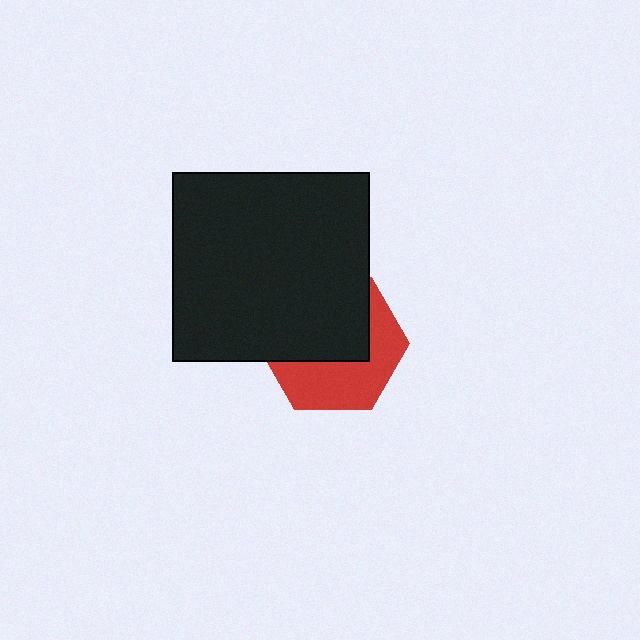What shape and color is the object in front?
The object in front is a black rectangle.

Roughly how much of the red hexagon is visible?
About half of it is visible (roughly 47%).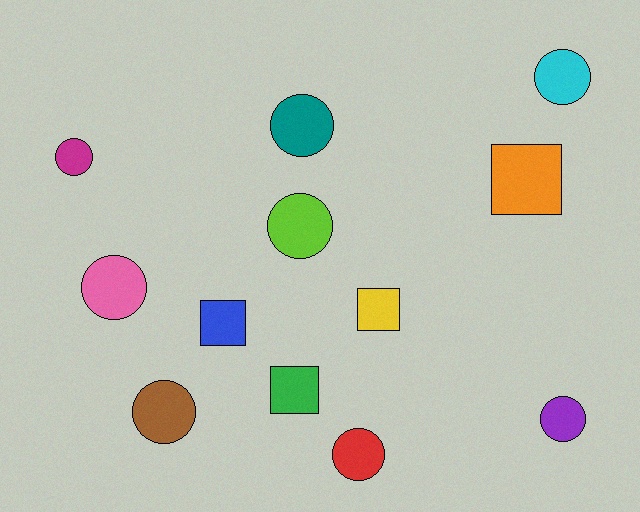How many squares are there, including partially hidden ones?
There are 4 squares.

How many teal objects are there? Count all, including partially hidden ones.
There is 1 teal object.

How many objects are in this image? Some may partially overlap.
There are 12 objects.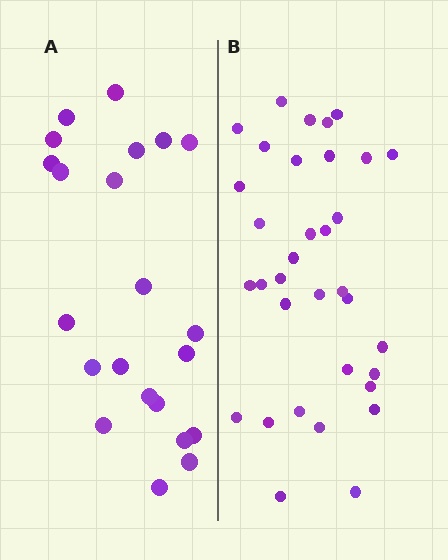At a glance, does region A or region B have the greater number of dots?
Region B (the right region) has more dots.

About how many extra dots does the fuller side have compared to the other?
Region B has roughly 12 or so more dots than region A.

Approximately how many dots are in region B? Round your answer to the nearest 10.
About 30 dots. (The exact count is 34, which rounds to 30.)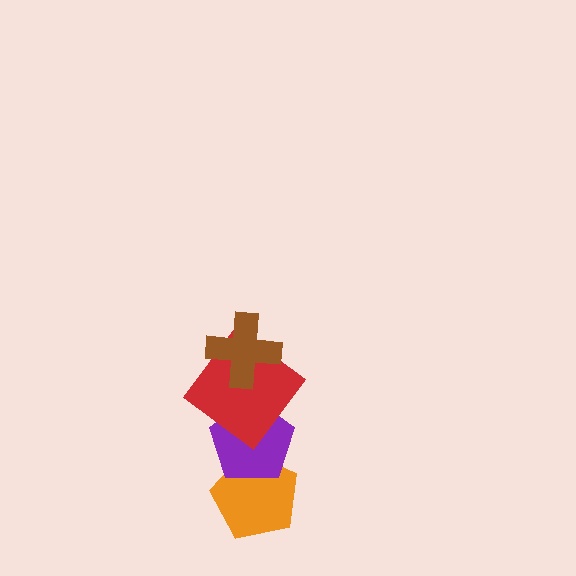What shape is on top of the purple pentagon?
The red diamond is on top of the purple pentagon.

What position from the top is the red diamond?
The red diamond is 2nd from the top.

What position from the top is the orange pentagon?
The orange pentagon is 4th from the top.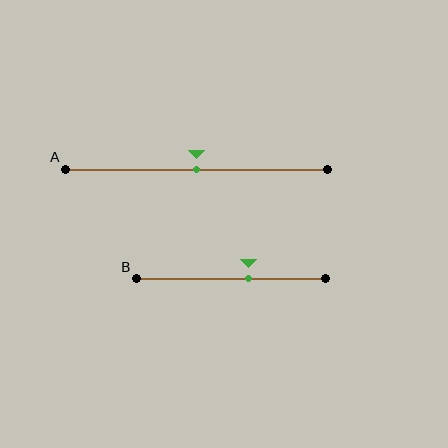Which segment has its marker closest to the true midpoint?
Segment A has its marker closest to the true midpoint.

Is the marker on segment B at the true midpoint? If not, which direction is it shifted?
No, the marker on segment B is shifted to the right by about 9% of the segment length.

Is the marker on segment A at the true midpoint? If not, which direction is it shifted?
Yes, the marker on segment A is at the true midpoint.